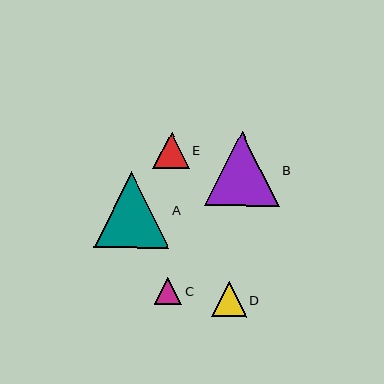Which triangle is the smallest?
Triangle C is the smallest with a size of approximately 28 pixels.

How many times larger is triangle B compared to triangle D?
Triangle B is approximately 2.2 times the size of triangle D.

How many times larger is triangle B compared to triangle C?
Triangle B is approximately 2.7 times the size of triangle C.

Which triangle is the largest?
Triangle A is the largest with a size of approximately 75 pixels.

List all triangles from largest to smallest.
From largest to smallest: A, B, E, D, C.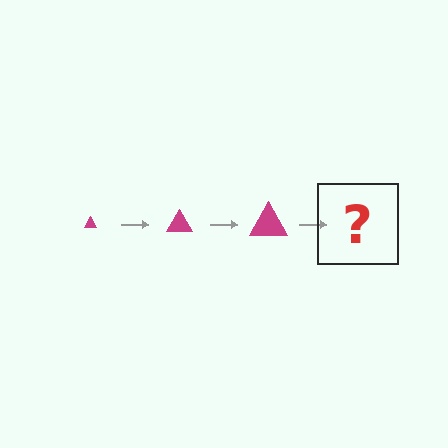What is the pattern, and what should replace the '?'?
The pattern is that the triangle gets progressively larger each step. The '?' should be a magenta triangle, larger than the previous one.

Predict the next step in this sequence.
The next step is a magenta triangle, larger than the previous one.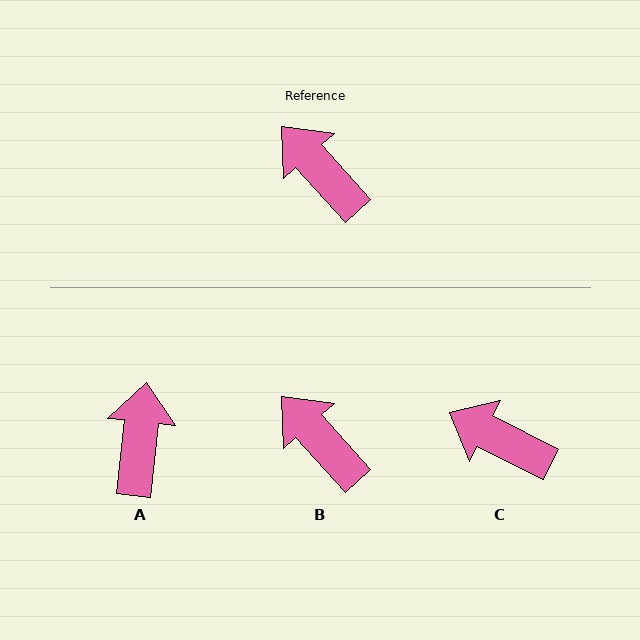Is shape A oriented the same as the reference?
No, it is off by about 48 degrees.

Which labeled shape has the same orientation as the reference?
B.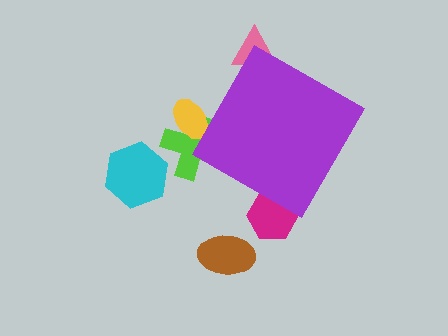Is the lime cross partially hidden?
Yes, the lime cross is partially hidden behind the purple diamond.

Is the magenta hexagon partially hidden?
Yes, the magenta hexagon is partially hidden behind the purple diamond.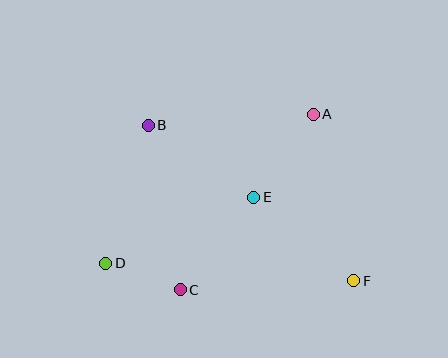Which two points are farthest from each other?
Points B and F are farthest from each other.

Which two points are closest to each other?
Points C and D are closest to each other.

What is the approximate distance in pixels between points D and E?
The distance between D and E is approximately 162 pixels.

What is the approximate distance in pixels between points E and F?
The distance between E and F is approximately 130 pixels.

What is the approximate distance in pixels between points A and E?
The distance between A and E is approximately 102 pixels.